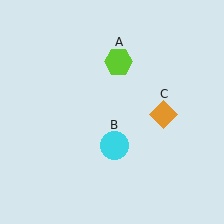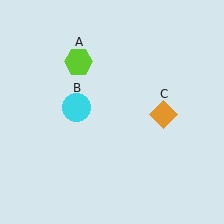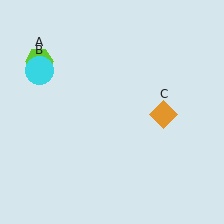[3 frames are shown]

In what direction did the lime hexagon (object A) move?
The lime hexagon (object A) moved left.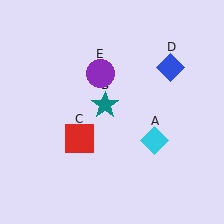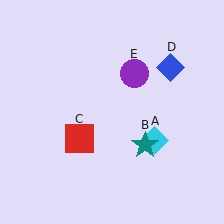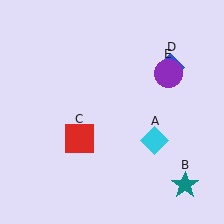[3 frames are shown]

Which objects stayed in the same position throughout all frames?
Cyan diamond (object A) and red square (object C) and blue diamond (object D) remained stationary.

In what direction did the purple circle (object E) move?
The purple circle (object E) moved right.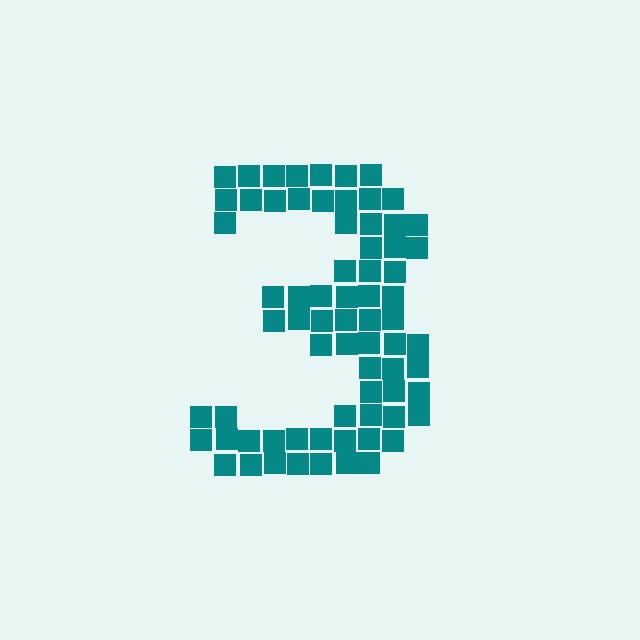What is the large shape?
The large shape is the digit 3.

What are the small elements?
The small elements are squares.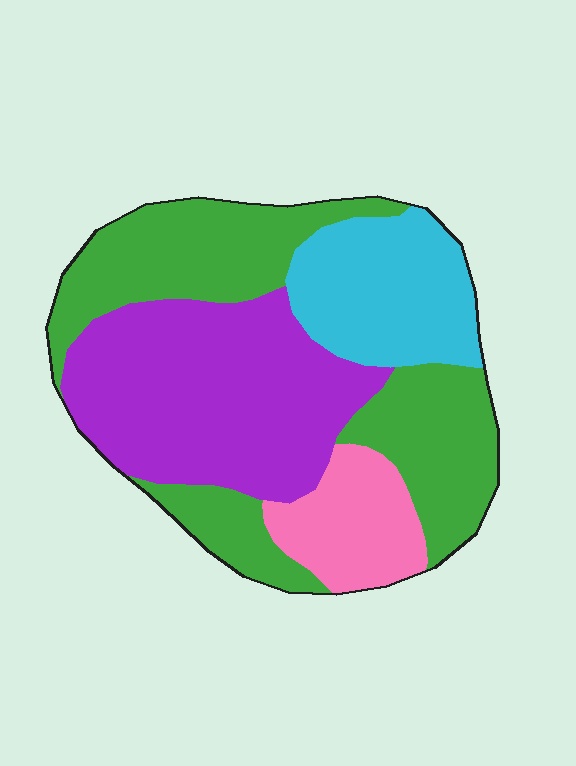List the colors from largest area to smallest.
From largest to smallest: green, purple, cyan, pink.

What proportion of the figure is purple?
Purple takes up about one third (1/3) of the figure.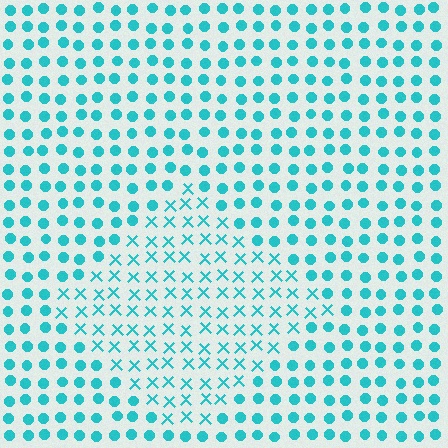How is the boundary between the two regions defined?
The boundary is defined by a change in element shape: X marks inside vs. circles outside. All elements share the same color and spacing.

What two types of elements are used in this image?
The image uses X marks inside the diamond region and circles outside it.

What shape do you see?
I see a diamond.